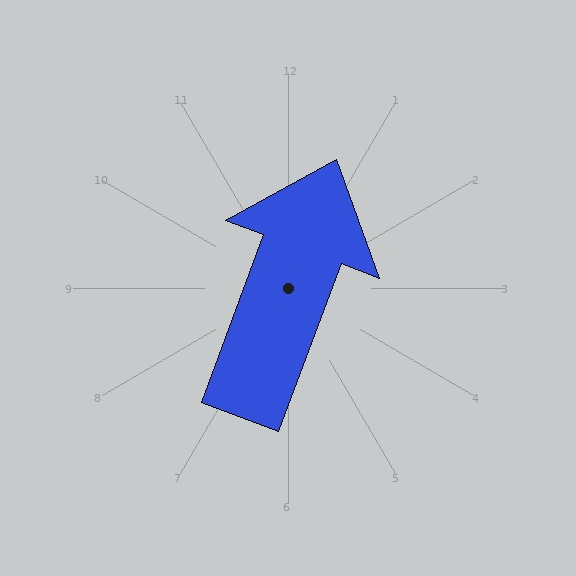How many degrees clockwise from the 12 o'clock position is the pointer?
Approximately 21 degrees.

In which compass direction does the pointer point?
North.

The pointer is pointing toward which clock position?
Roughly 1 o'clock.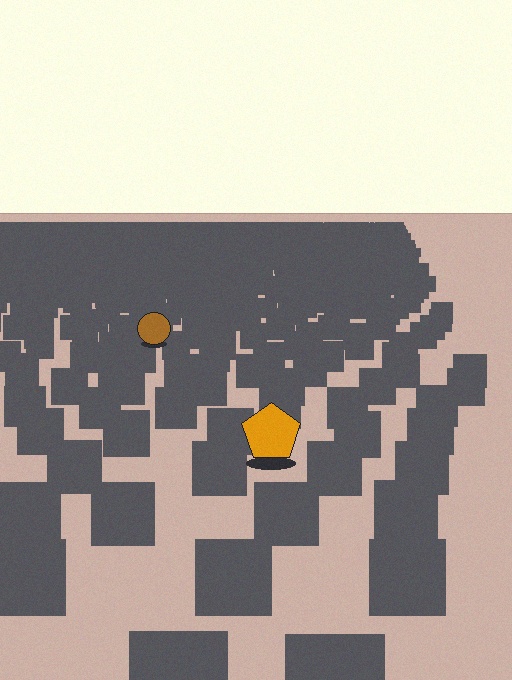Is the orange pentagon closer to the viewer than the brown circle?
Yes. The orange pentagon is closer — you can tell from the texture gradient: the ground texture is coarser near it.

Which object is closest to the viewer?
The orange pentagon is closest. The texture marks near it are larger and more spread out.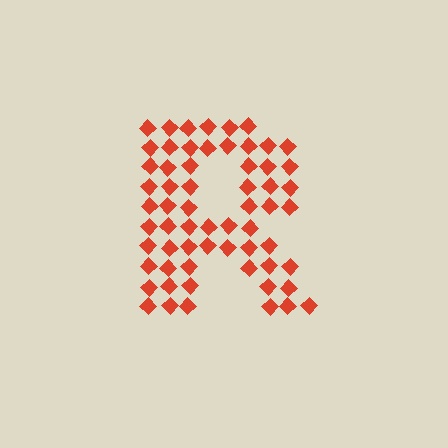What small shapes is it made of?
It is made of small diamonds.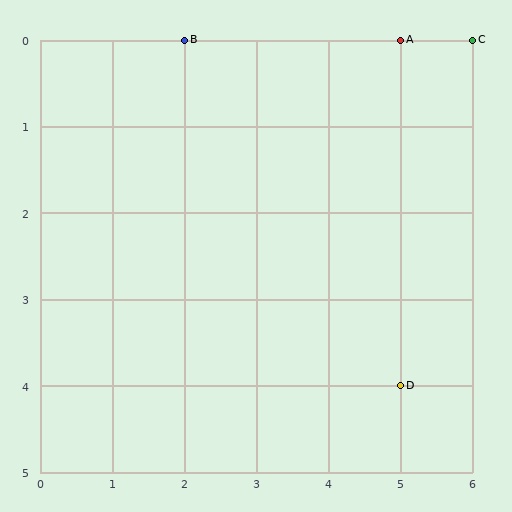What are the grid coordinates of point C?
Point C is at grid coordinates (6, 0).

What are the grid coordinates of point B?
Point B is at grid coordinates (2, 0).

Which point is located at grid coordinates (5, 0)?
Point A is at (5, 0).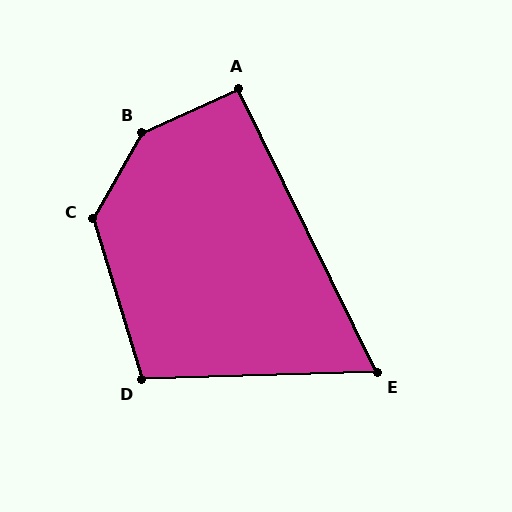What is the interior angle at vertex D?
Approximately 105 degrees (obtuse).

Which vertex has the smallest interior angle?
E, at approximately 65 degrees.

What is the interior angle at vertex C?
Approximately 133 degrees (obtuse).